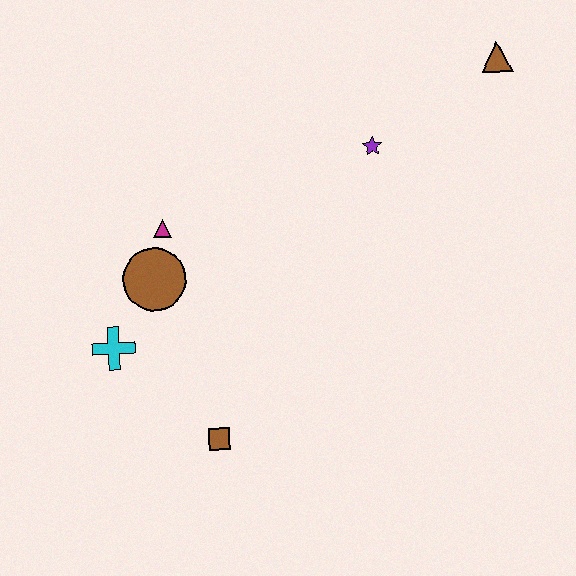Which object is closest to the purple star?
The brown triangle is closest to the purple star.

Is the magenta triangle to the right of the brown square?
No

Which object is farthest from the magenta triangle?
The brown triangle is farthest from the magenta triangle.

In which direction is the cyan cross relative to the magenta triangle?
The cyan cross is below the magenta triangle.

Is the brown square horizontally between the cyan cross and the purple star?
Yes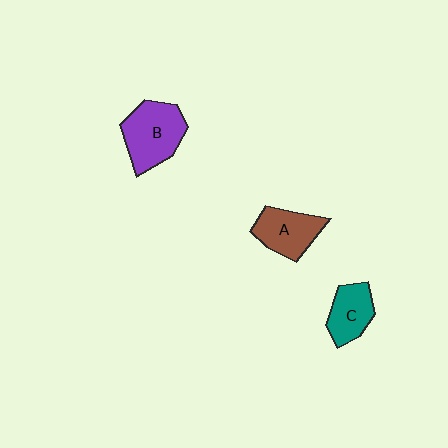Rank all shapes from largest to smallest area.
From largest to smallest: B (purple), A (brown), C (teal).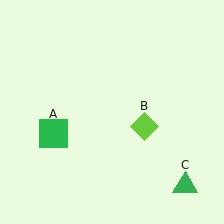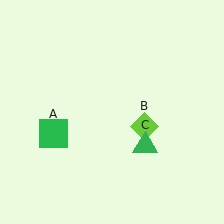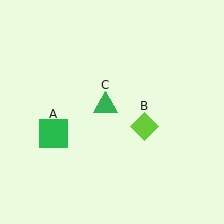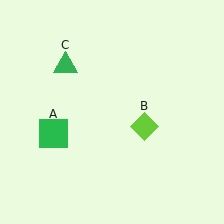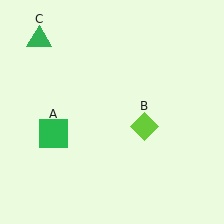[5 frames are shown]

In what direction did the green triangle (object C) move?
The green triangle (object C) moved up and to the left.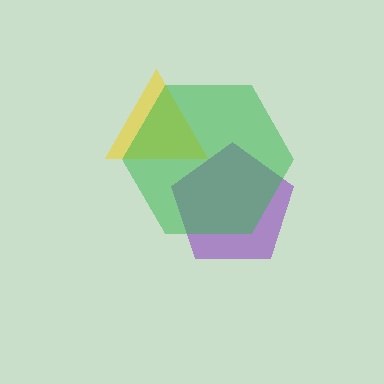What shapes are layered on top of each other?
The layered shapes are: a purple pentagon, a yellow triangle, a green hexagon.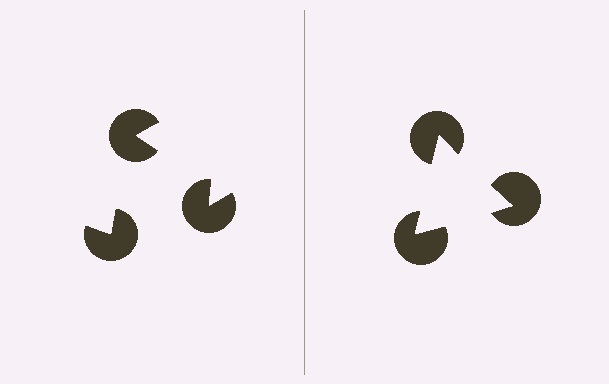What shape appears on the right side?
An illusory triangle.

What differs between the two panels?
The pac-man discs are positioned identically on both sides; only the wedge orientations differ. On the right they align to a triangle; on the left they are misaligned.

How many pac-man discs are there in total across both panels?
6 — 3 on each side.